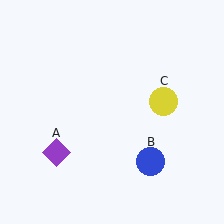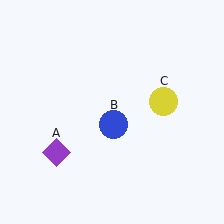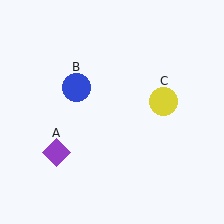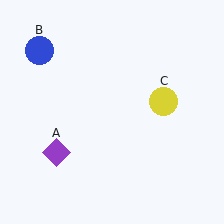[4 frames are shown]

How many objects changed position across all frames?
1 object changed position: blue circle (object B).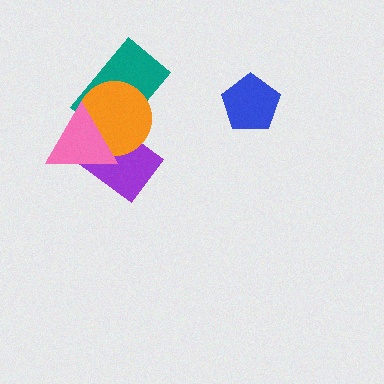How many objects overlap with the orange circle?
3 objects overlap with the orange circle.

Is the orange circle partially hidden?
Yes, it is partially covered by another shape.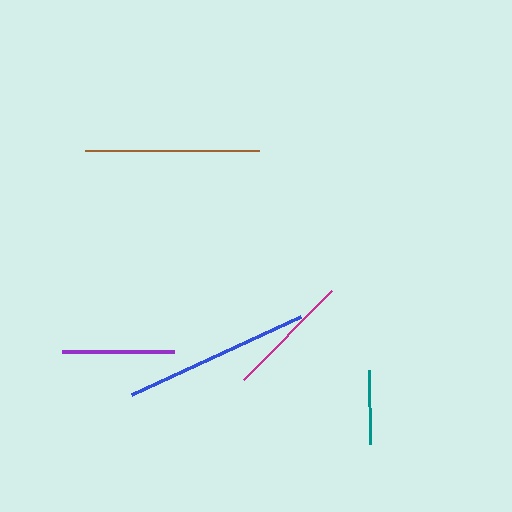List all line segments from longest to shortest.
From longest to shortest: blue, brown, magenta, purple, teal.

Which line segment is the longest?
The blue line is the longest at approximately 186 pixels.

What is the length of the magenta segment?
The magenta segment is approximately 125 pixels long.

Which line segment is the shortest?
The teal line is the shortest at approximately 73 pixels.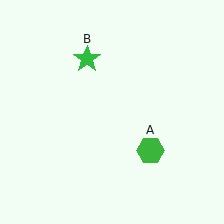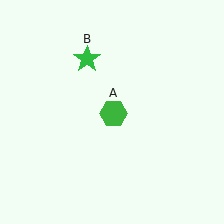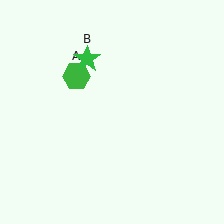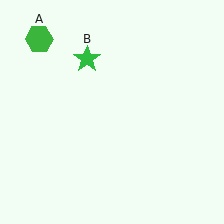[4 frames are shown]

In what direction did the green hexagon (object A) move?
The green hexagon (object A) moved up and to the left.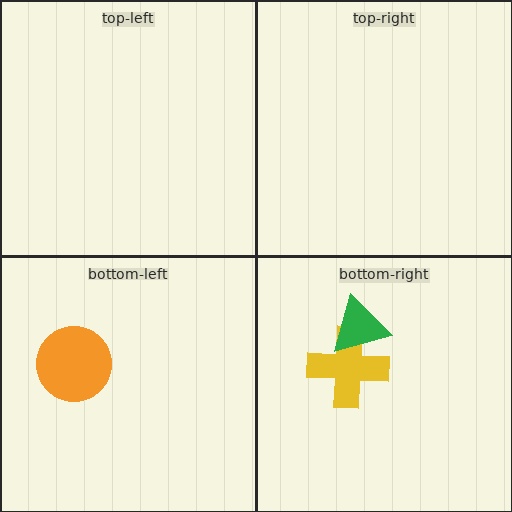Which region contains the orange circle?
The bottom-left region.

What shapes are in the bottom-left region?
The orange circle.